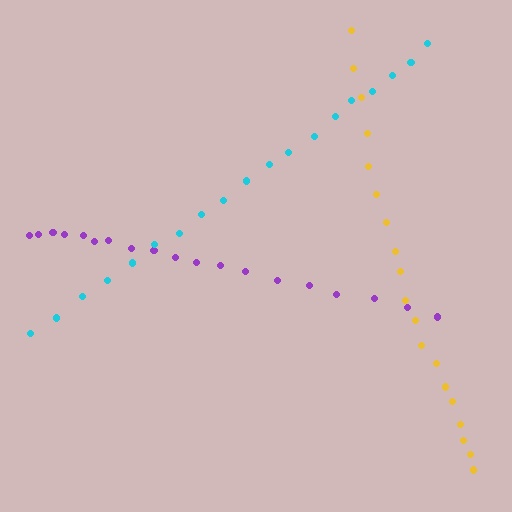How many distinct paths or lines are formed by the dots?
There are 3 distinct paths.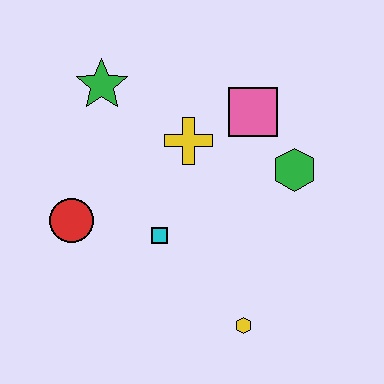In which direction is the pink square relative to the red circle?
The pink square is to the right of the red circle.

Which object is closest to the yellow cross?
The pink square is closest to the yellow cross.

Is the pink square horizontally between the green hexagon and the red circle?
Yes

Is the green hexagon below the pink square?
Yes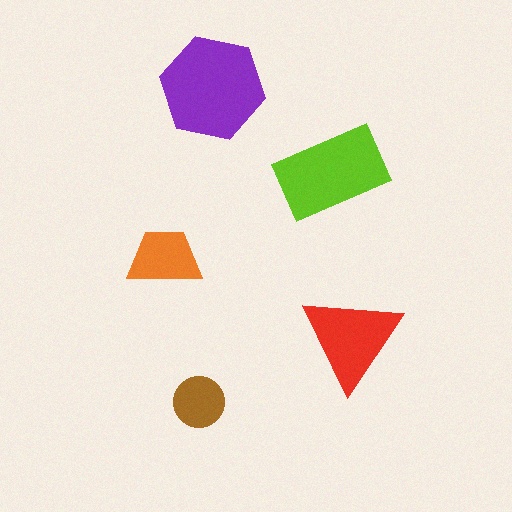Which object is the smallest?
The brown circle.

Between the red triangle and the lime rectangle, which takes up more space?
The lime rectangle.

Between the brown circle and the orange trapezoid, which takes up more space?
The orange trapezoid.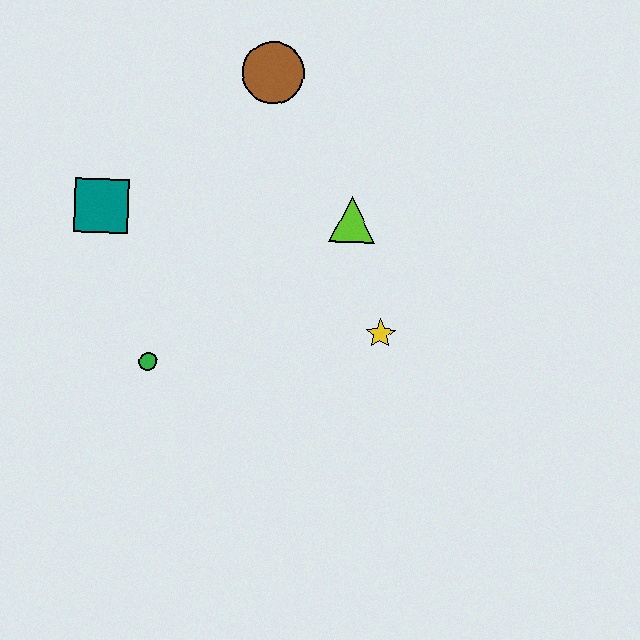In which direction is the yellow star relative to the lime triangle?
The yellow star is below the lime triangle.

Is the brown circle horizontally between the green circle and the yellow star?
Yes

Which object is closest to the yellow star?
The lime triangle is closest to the yellow star.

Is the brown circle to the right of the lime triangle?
No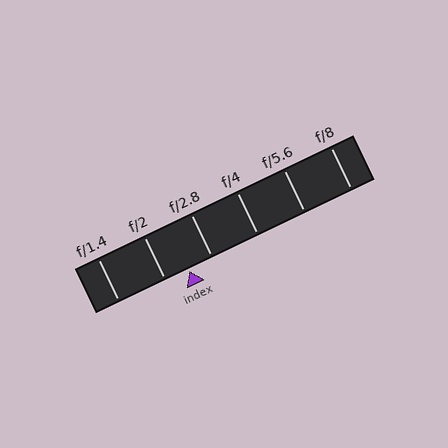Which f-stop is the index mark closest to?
The index mark is closest to f/2.8.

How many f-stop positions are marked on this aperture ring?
There are 6 f-stop positions marked.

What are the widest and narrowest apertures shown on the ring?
The widest aperture shown is f/1.4 and the narrowest is f/8.